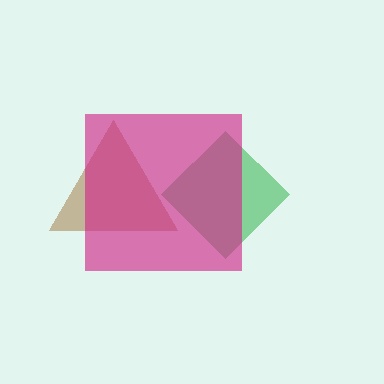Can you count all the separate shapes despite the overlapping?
Yes, there are 3 separate shapes.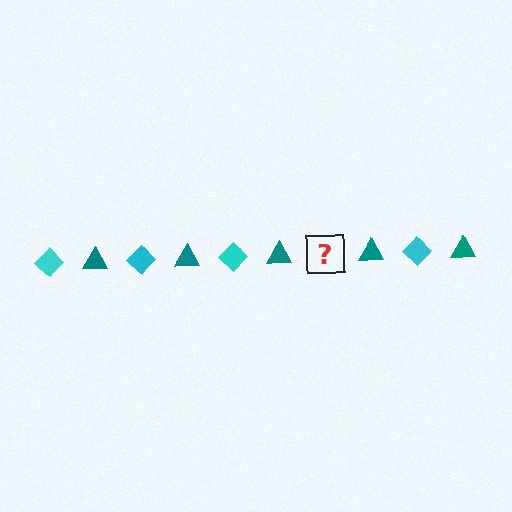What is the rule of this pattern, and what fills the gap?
The rule is that the pattern alternates between cyan diamond and teal triangle. The gap should be filled with a cyan diamond.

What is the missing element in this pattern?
The missing element is a cyan diamond.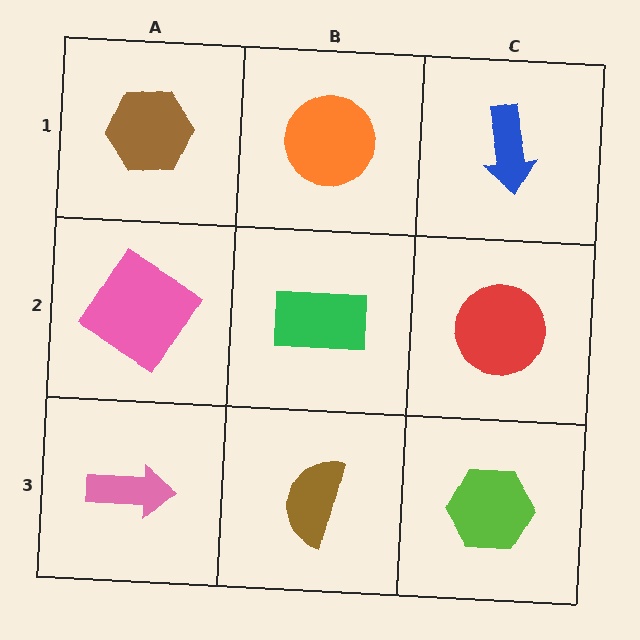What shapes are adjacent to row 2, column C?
A blue arrow (row 1, column C), a lime hexagon (row 3, column C), a green rectangle (row 2, column B).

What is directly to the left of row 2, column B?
A pink diamond.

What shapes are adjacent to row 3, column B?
A green rectangle (row 2, column B), a pink arrow (row 3, column A), a lime hexagon (row 3, column C).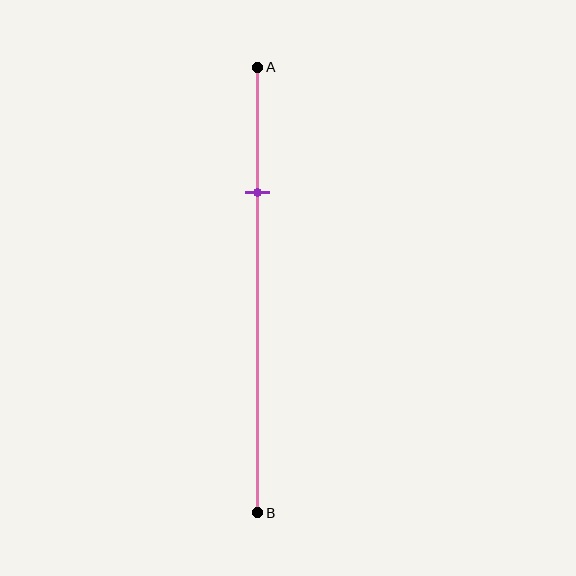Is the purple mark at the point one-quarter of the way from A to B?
No, the mark is at about 30% from A, not at the 25% one-quarter point.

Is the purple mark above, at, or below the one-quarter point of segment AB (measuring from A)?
The purple mark is below the one-quarter point of segment AB.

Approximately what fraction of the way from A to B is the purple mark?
The purple mark is approximately 30% of the way from A to B.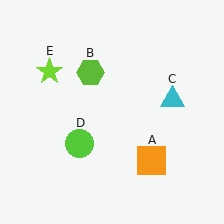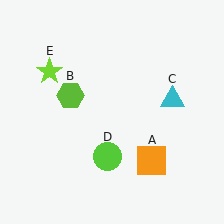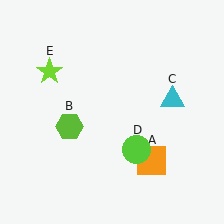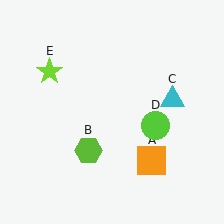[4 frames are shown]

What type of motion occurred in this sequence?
The lime hexagon (object B), lime circle (object D) rotated counterclockwise around the center of the scene.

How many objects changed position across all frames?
2 objects changed position: lime hexagon (object B), lime circle (object D).